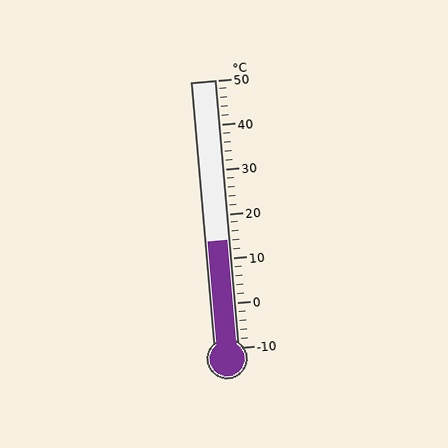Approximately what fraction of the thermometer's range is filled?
The thermometer is filled to approximately 40% of its range.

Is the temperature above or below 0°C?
The temperature is above 0°C.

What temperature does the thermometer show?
The thermometer shows approximately 14°C.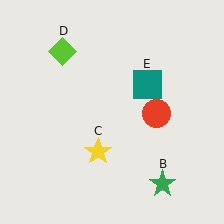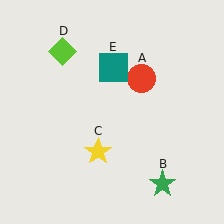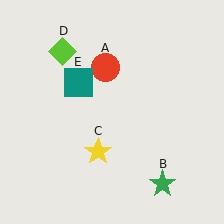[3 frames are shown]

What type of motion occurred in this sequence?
The red circle (object A), teal square (object E) rotated counterclockwise around the center of the scene.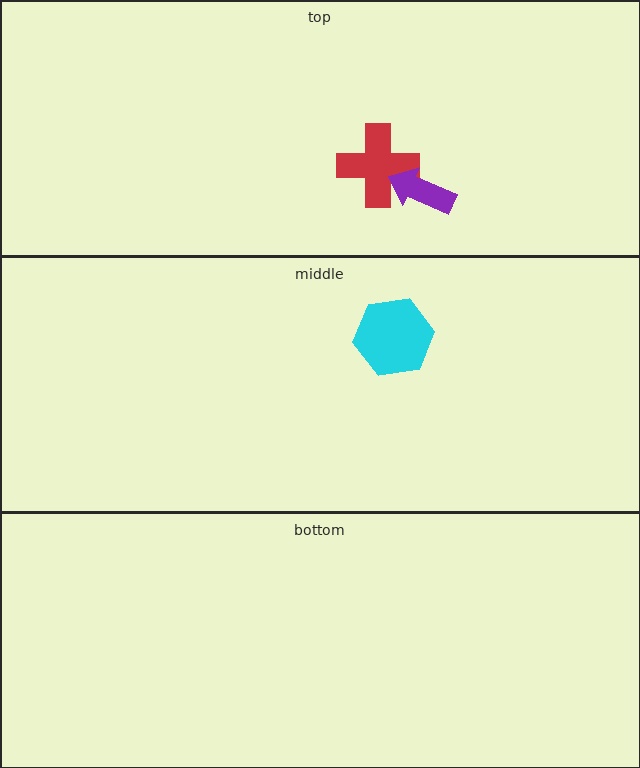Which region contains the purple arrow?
The top region.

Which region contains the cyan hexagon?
The middle region.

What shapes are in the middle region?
The cyan hexagon.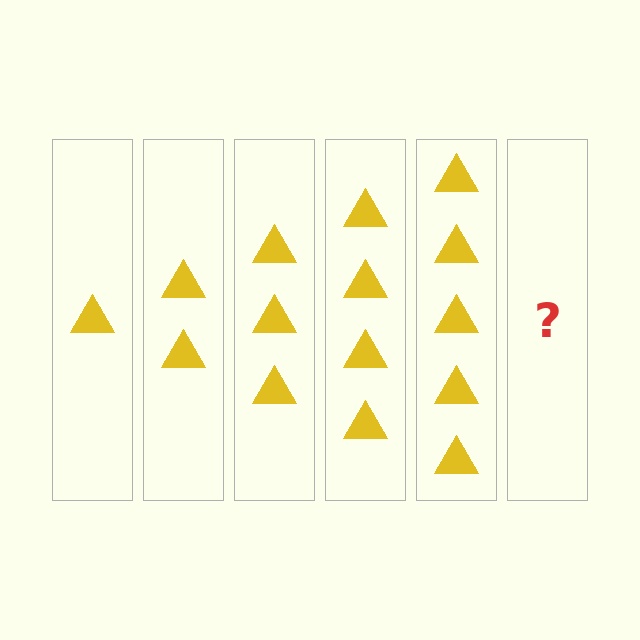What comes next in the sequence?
The next element should be 6 triangles.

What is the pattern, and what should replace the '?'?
The pattern is that each step adds one more triangle. The '?' should be 6 triangles.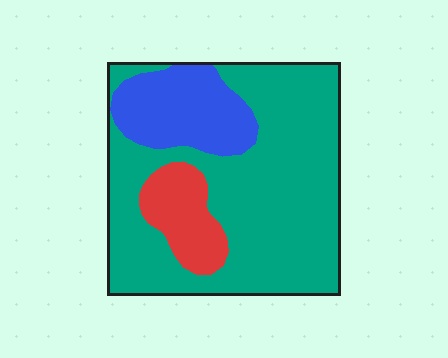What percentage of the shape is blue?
Blue covers 19% of the shape.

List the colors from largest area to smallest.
From largest to smallest: teal, blue, red.